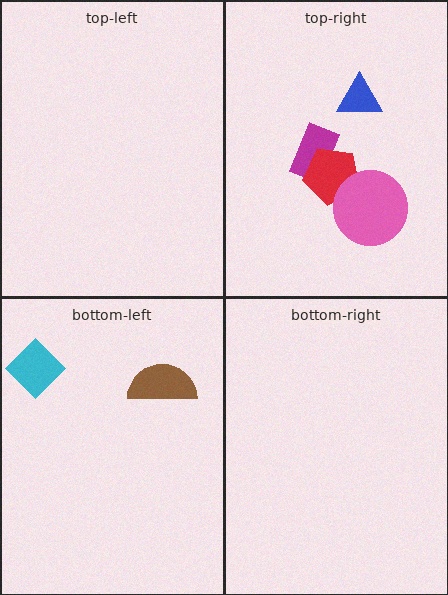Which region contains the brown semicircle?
The bottom-left region.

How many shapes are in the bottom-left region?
2.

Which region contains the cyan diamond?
The bottom-left region.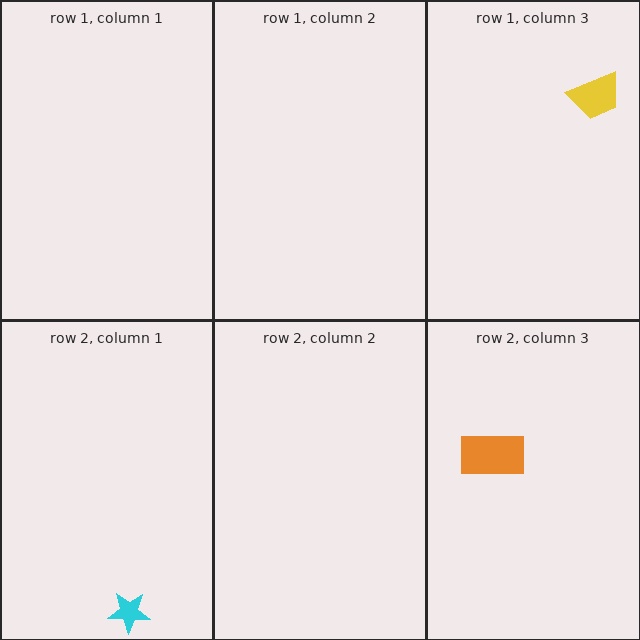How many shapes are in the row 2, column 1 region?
1.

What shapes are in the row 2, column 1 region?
The cyan star.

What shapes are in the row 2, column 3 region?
The orange rectangle.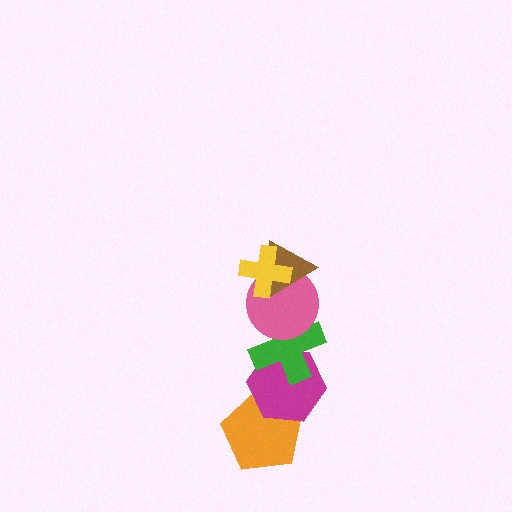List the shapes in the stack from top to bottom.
From top to bottom: the yellow cross, the brown triangle, the pink circle, the green cross, the magenta hexagon, the orange pentagon.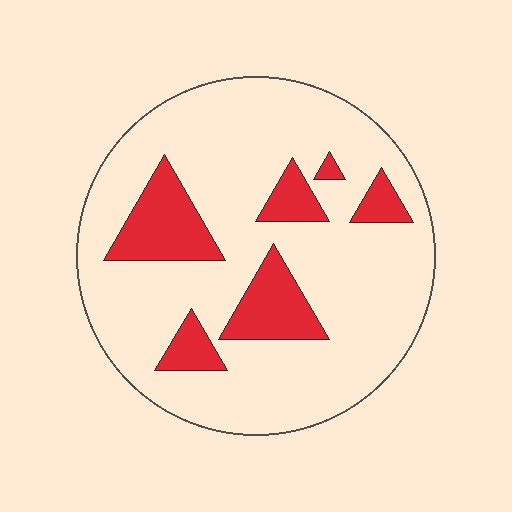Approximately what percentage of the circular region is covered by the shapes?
Approximately 20%.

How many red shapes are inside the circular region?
6.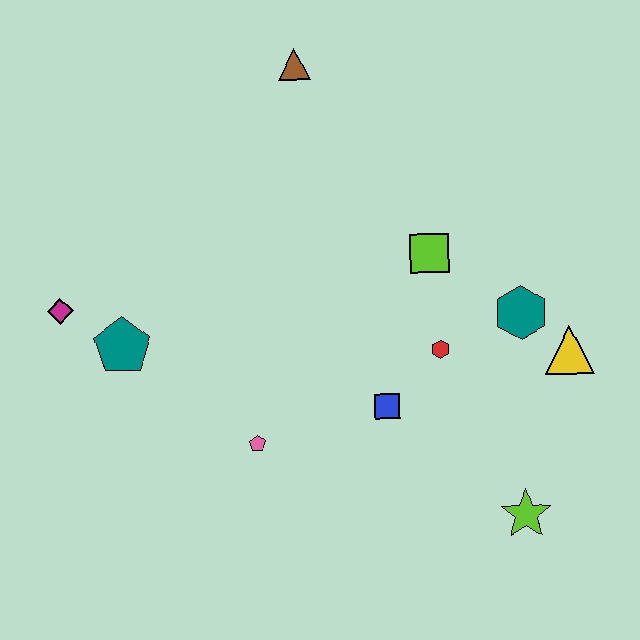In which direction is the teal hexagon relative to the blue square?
The teal hexagon is to the right of the blue square.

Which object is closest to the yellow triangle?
The teal hexagon is closest to the yellow triangle.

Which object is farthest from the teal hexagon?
The magenta diamond is farthest from the teal hexagon.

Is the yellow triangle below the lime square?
Yes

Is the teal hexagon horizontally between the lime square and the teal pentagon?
No